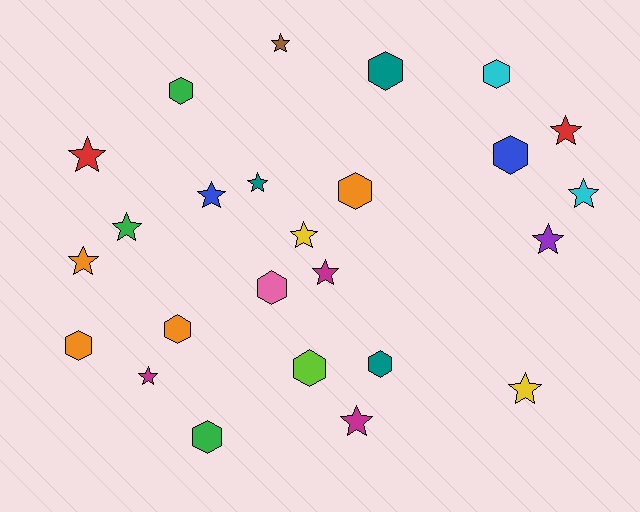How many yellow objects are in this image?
There are 2 yellow objects.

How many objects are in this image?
There are 25 objects.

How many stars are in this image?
There are 14 stars.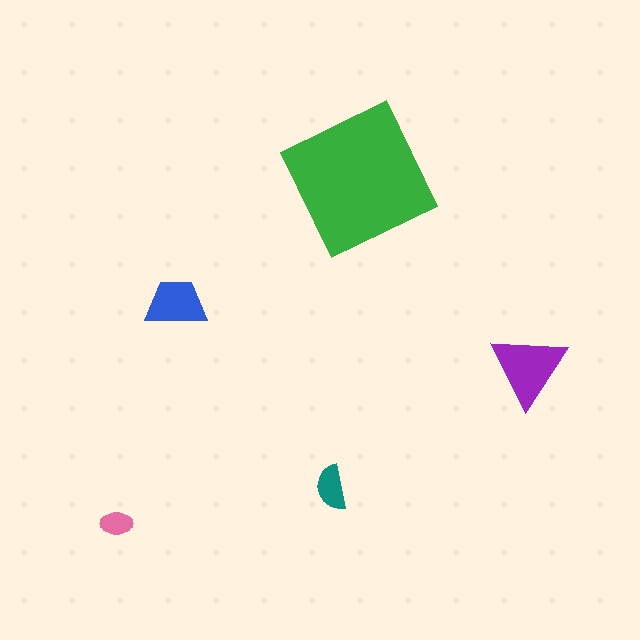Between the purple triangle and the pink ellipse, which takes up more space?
The purple triangle.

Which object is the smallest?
The pink ellipse.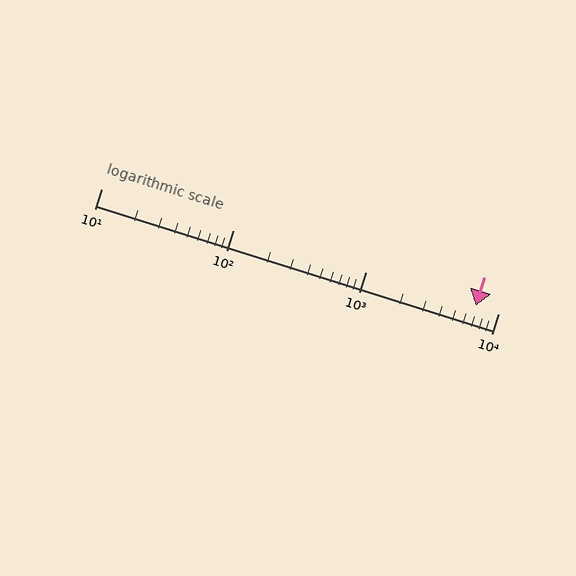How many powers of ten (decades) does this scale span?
The scale spans 3 decades, from 10 to 10000.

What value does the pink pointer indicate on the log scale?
The pointer indicates approximately 6800.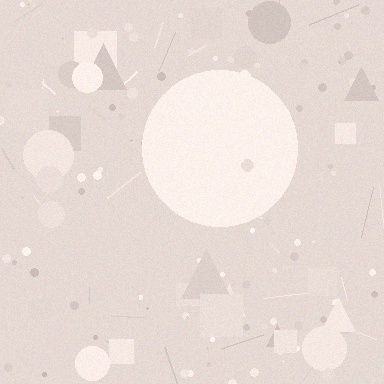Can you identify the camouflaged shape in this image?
The camouflaged shape is a circle.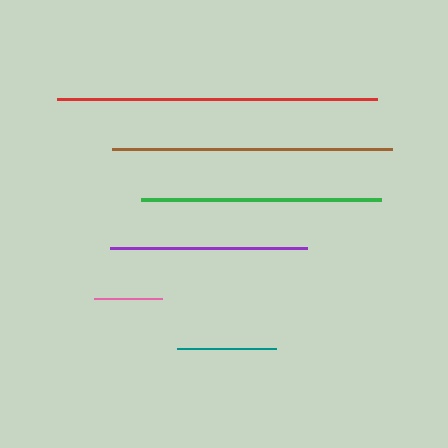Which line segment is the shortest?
The pink line is the shortest at approximately 68 pixels.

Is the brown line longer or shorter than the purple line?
The brown line is longer than the purple line.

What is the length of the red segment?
The red segment is approximately 320 pixels long.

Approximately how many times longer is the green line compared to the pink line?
The green line is approximately 3.5 times the length of the pink line.